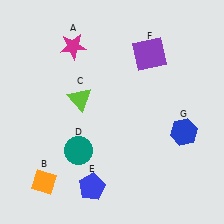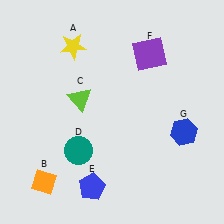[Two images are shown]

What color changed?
The star (A) changed from magenta in Image 1 to yellow in Image 2.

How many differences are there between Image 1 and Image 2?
There is 1 difference between the two images.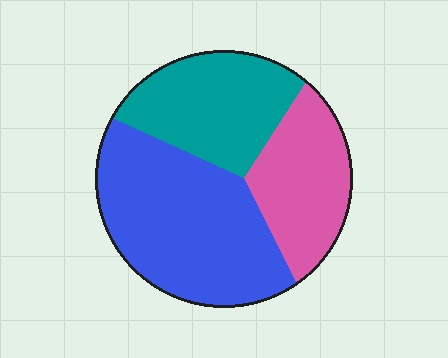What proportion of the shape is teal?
Teal takes up about one quarter (1/4) of the shape.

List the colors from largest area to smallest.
From largest to smallest: blue, teal, pink.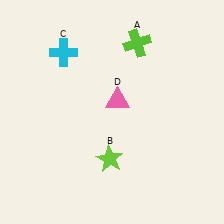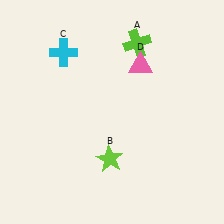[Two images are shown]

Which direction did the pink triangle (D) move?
The pink triangle (D) moved up.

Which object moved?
The pink triangle (D) moved up.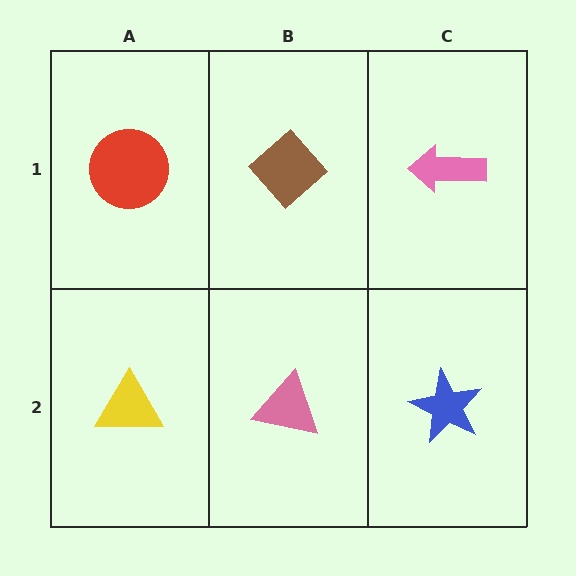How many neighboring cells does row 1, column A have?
2.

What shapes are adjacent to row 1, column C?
A blue star (row 2, column C), a brown diamond (row 1, column B).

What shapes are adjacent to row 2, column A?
A red circle (row 1, column A), a pink triangle (row 2, column B).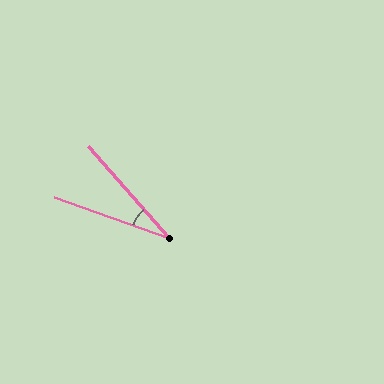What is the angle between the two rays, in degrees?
Approximately 29 degrees.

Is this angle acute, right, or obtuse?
It is acute.